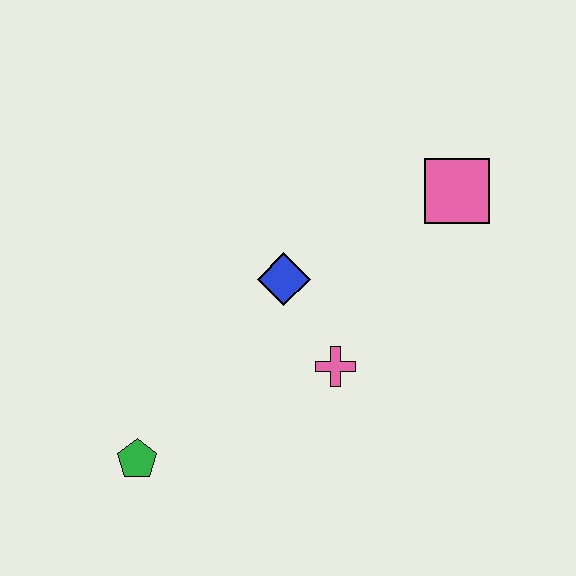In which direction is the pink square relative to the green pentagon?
The pink square is to the right of the green pentagon.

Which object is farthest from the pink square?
The green pentagon is farthest from the pink square.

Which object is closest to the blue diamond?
The pink cross is closest to the blue diamond.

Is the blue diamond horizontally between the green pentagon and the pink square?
Yes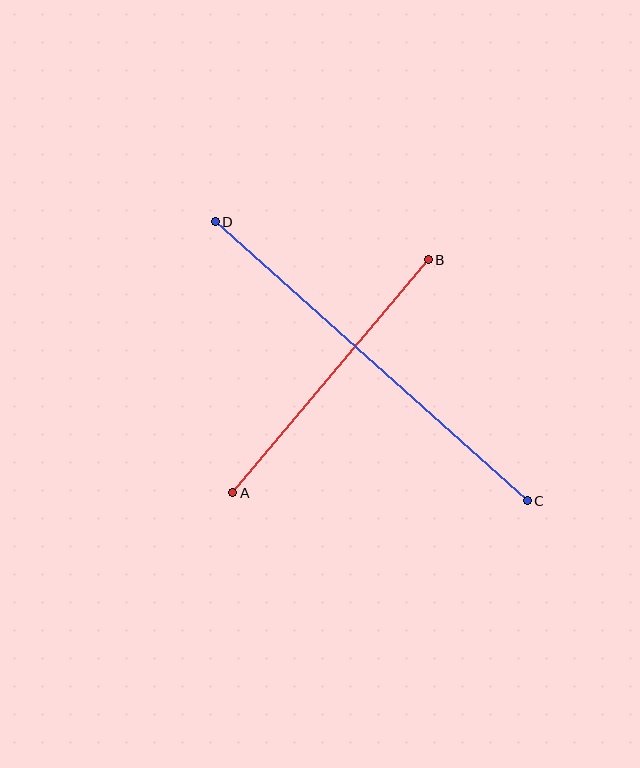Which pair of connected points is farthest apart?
Points C and D are farthest apart.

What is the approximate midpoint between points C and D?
The midpoint is at approximately (371, 361) pixels.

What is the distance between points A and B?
The distance is approximately 304 pixels.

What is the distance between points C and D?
The distance is approximately 418 pixels.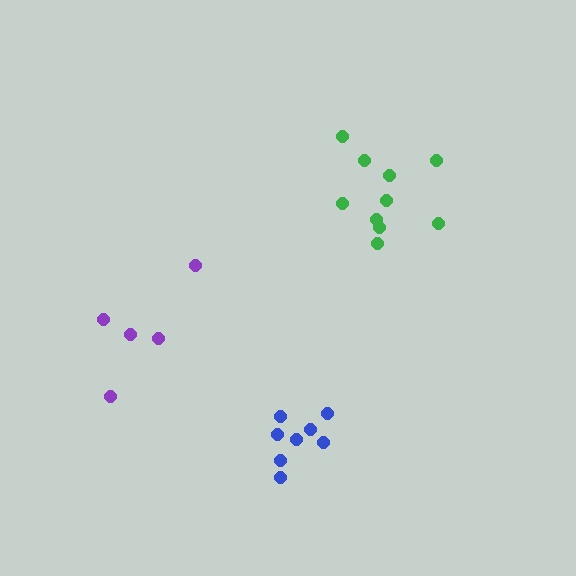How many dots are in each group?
Group 1: 10 dots, Group 2: 5 dots, Group 3: 8 dots (23 total).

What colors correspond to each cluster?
The clusters are colored: green, purple, blue.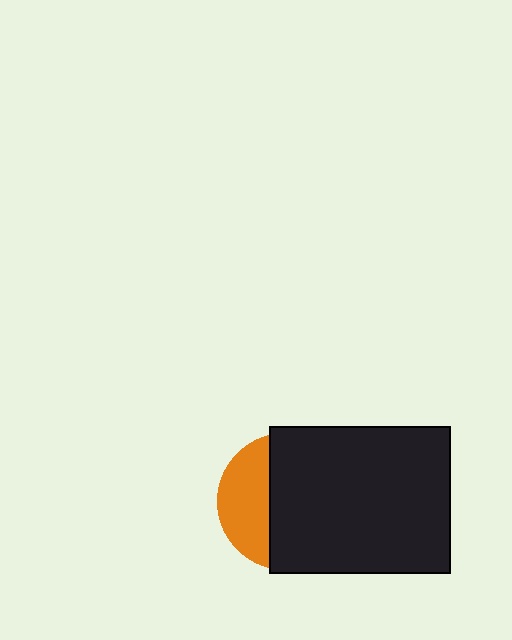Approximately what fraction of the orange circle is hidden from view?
Roughly 65% of the orange circle is hidden behind the black rectangle.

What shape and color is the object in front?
The object in front is a black rectangle.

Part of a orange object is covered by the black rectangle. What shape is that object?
It is a circle.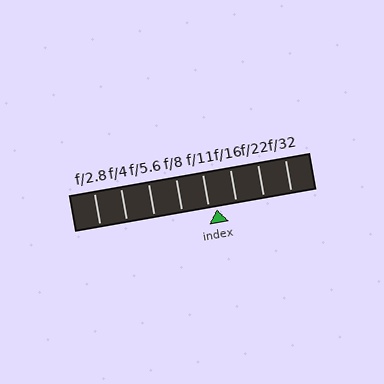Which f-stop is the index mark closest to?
The index mark is closest to f/11.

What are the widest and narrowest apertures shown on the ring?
The widest aperture shown is f/2.8 and the narrowest is f/32.